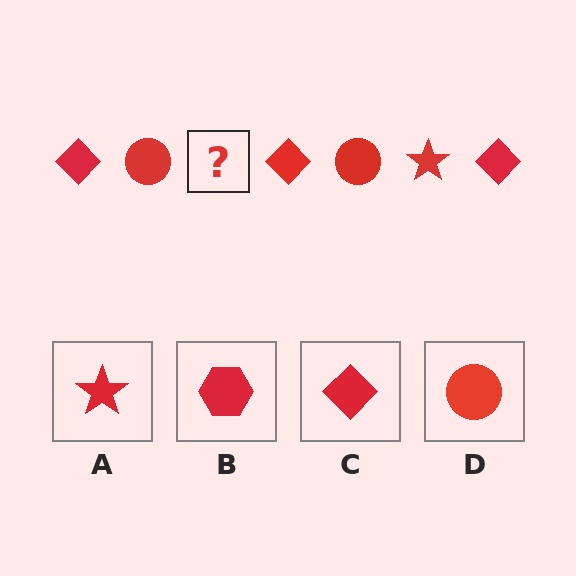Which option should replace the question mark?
Option A.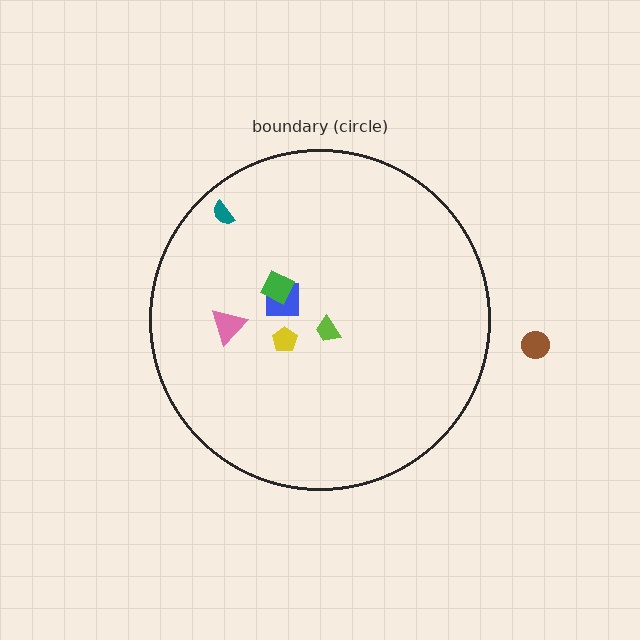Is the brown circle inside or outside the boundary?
Outside.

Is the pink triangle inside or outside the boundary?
Inside.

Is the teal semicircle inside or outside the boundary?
Inside.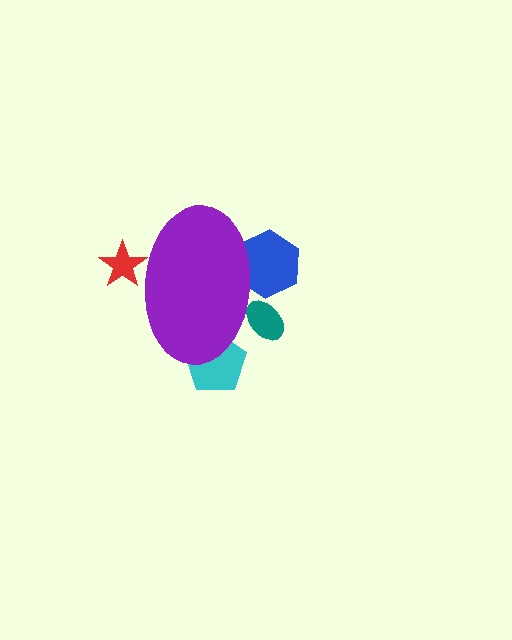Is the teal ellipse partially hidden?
Yes, the teal ellipse is partially hidden behind the purple ellipse.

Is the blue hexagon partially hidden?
Yes, the blue hexagon is partially hidden behind the purple ellipse.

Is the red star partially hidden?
Yes, the red star is partially hidden behind the purple ellipse.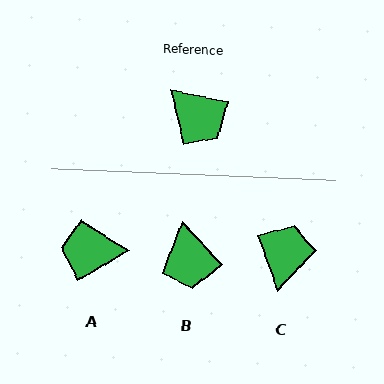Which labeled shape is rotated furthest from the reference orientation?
A, about 136 degrees away.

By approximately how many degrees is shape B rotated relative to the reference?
Approximately 34 degrees clockwise.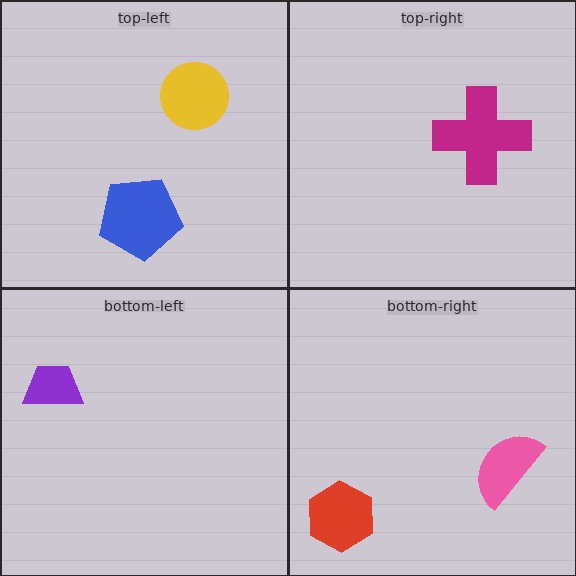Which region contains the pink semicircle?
The bottom-right region.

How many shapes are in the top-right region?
1.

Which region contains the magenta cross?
The top-right region.